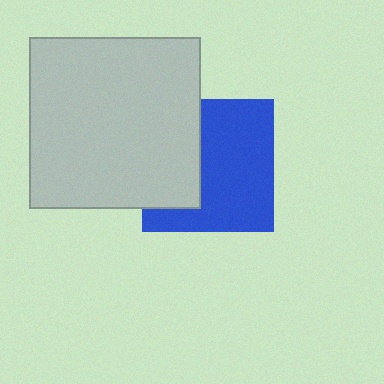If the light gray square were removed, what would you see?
You would see the complete blue square.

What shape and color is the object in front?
The object in front is a light gray square.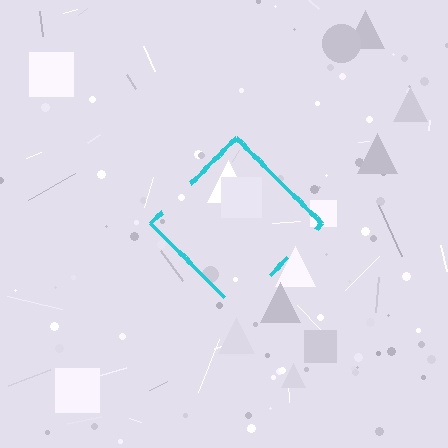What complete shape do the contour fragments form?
The contour fragments form a diamond.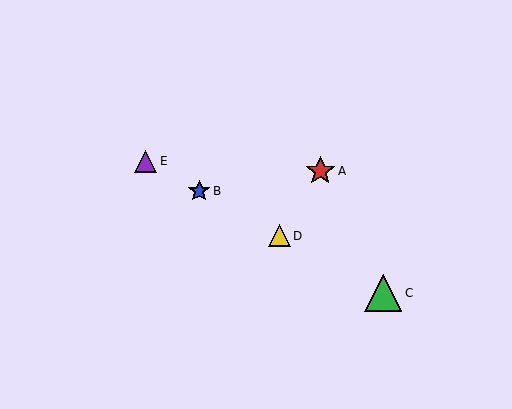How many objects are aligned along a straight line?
4 objects (B, C, D, E) are aligned along a straight line.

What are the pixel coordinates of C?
Object C is at (383, 293).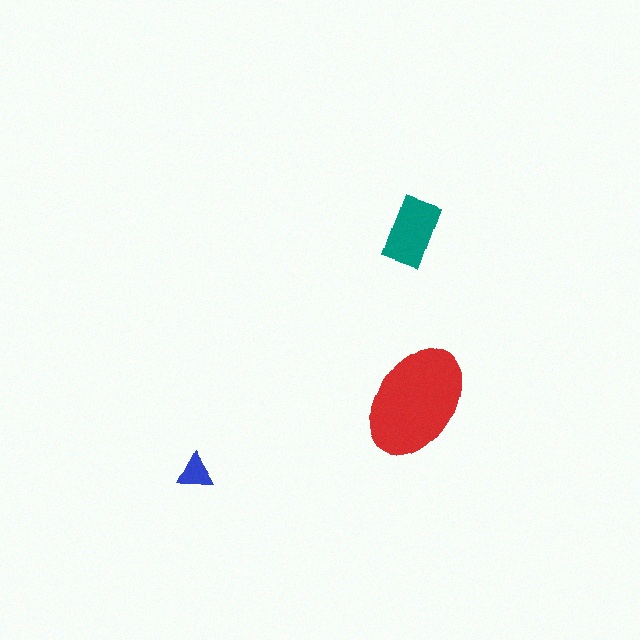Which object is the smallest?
The blue triangle.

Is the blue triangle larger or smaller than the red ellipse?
Smaller.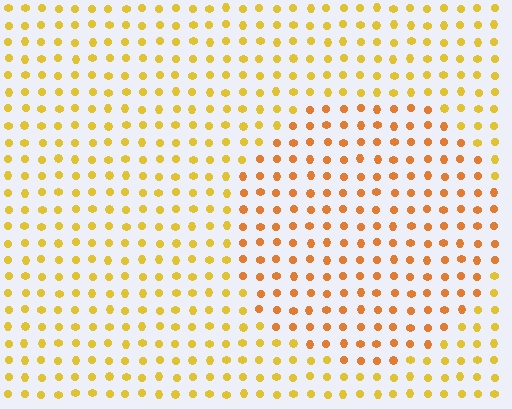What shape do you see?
I see a circle.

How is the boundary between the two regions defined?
The boundary is defined purely by a slight shift in hue (about 25 degrees). Spacing, size, and orientation are identical on both sides.